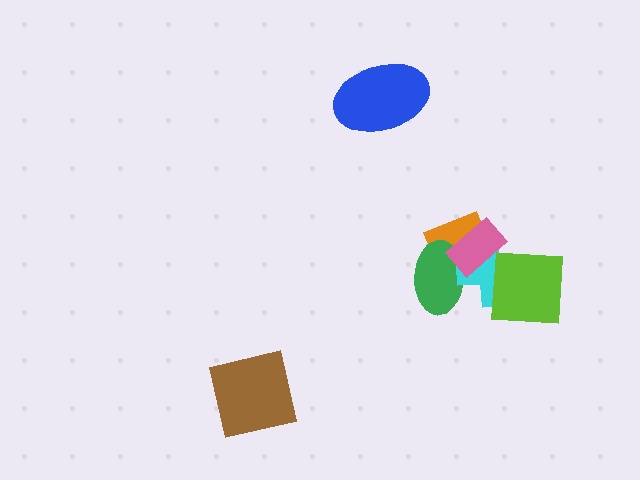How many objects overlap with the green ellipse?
3 objects overlap with the green ellipse.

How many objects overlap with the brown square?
0 objects overlap with the brown square.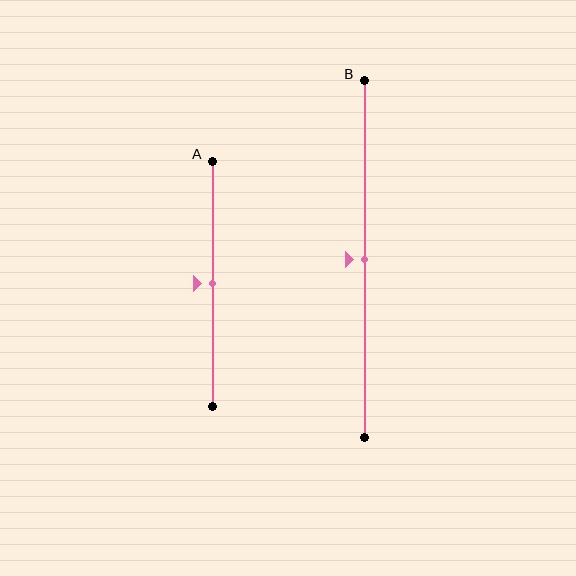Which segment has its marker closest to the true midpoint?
Segment A has its marker closest to the true midpoint.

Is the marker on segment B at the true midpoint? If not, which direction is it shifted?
Yes, the marker on segment B is at the true midpoint.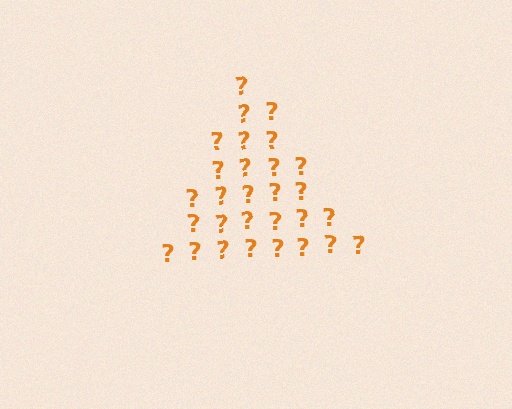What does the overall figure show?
The overall figure shows a triangle.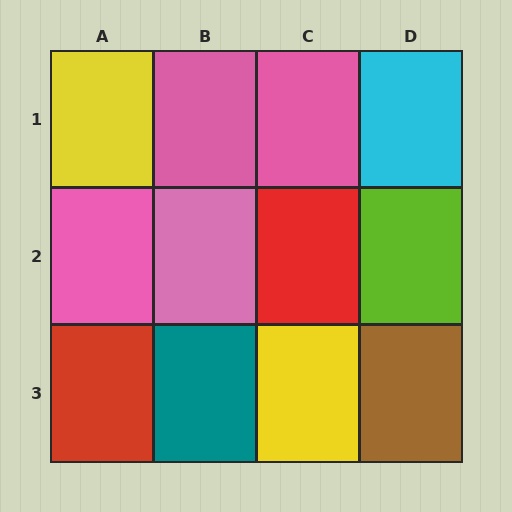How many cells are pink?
4 cells are pink.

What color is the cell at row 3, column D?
Brown.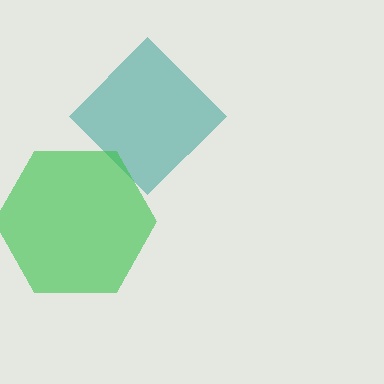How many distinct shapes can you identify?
There are 2 distinct shapes: a teal diamond, a green hexagon.